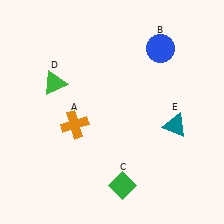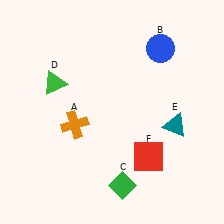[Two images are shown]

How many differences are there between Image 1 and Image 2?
There is 1 difference between the two images.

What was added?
A red square (F) was added in Image 2.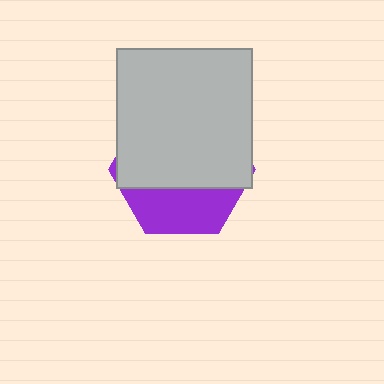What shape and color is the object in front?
The object in front is a light gray rectangle.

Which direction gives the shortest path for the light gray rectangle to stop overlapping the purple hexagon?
Moving up gives the shortest separation.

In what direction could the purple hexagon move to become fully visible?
The purple hexagon could move down. That would shift it out from behind the light gray rectangle entirely.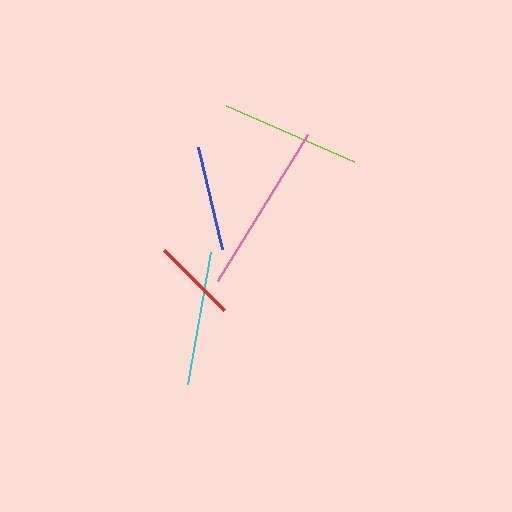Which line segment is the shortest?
The red line is the shortest at approximately 85 pixels.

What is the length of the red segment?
The red segment is approximately 85 pixels long.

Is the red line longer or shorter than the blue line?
The blue line is longer than the red line.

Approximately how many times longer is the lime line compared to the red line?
The lime line is approximately 1.6 times the length of the red line.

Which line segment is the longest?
The pink line is the longest at approximately 171 pixels.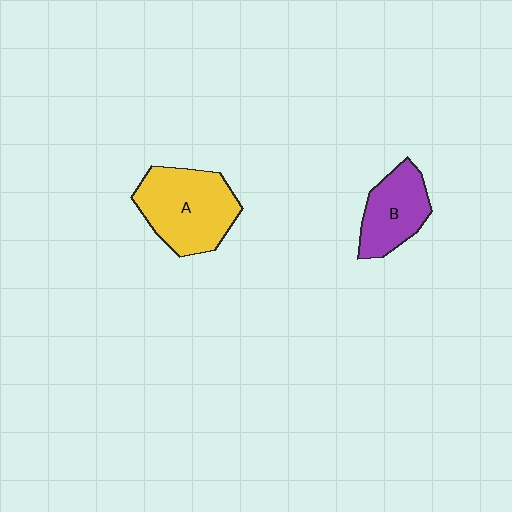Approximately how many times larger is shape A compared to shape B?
Approximately 1.5 times.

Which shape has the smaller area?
Shape B (purple).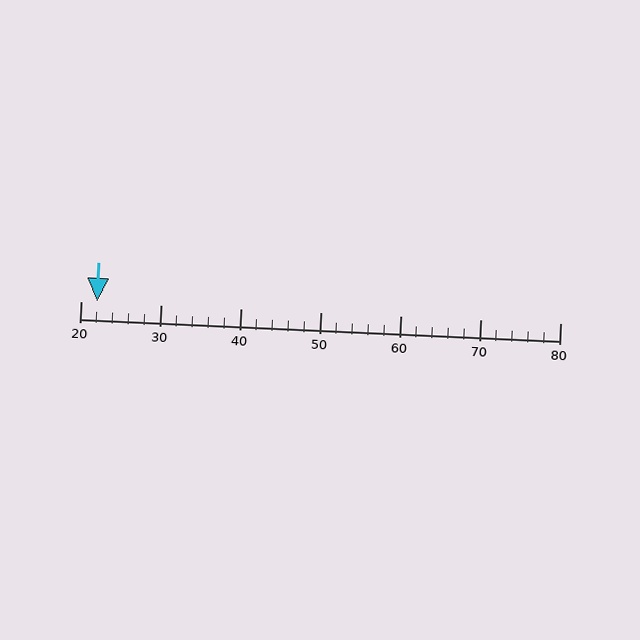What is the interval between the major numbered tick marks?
The major tick marks are spaced 10 units apart.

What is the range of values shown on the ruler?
The ruler shows values from 20 to 80.